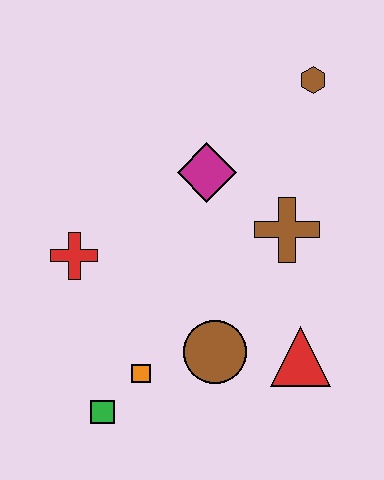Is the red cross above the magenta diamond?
No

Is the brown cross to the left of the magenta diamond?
No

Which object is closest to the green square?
The orange square is closest to the green square.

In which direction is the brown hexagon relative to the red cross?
The brown hexagon is to the right of the red cross.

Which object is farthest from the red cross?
The brown hexagon is farthest from the red cross.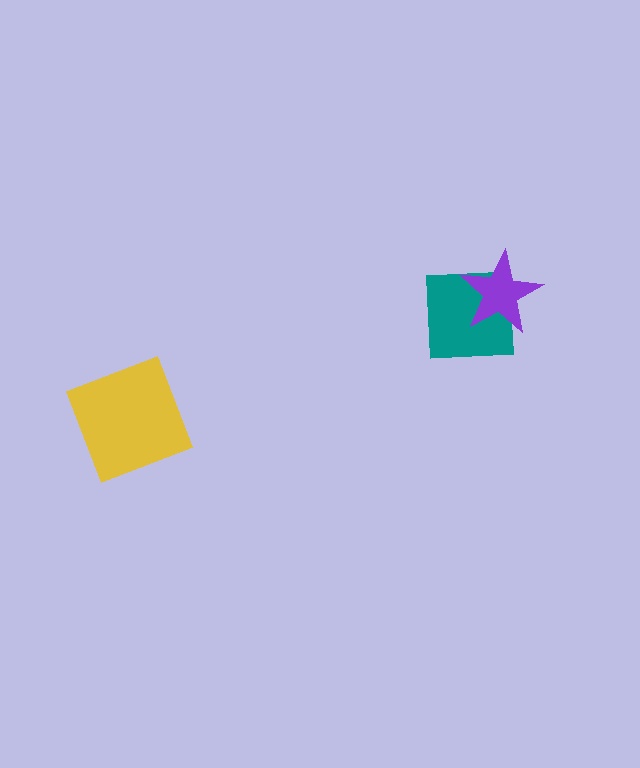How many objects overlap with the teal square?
1 object overlaps with the teal square.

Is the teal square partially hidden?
Yes, it is partially covered by another shape.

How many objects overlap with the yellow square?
0 objects overlap with the yellow square.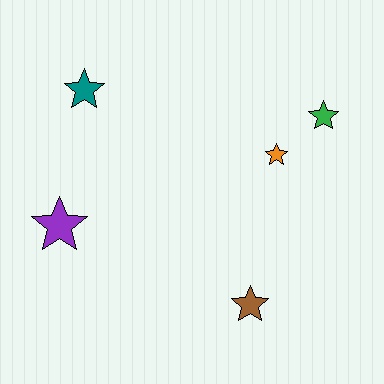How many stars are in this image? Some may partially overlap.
There are 5 stars.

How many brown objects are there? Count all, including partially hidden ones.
There is 1 brown object.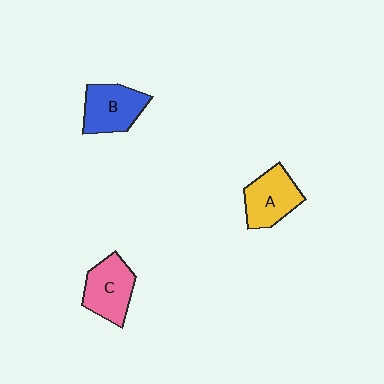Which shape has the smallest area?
Shape A (yellow).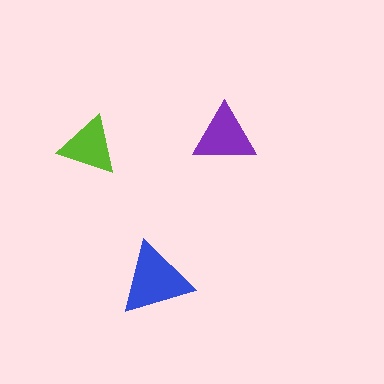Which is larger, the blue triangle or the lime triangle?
The blue one.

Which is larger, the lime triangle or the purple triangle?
The purple one.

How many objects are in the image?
There are 3 objects in the image.